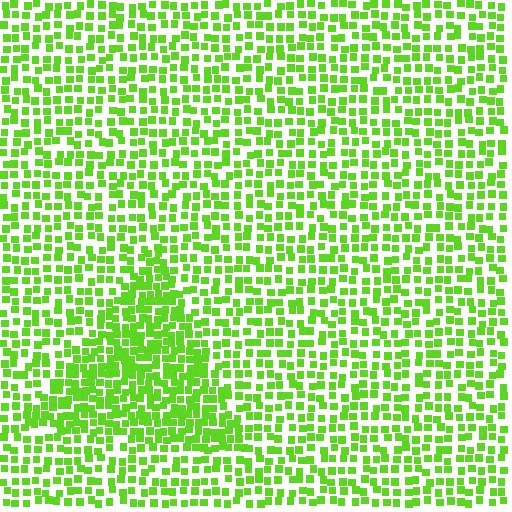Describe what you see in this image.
The image contains small lime elements arranged at two different densities. A triangle-shaped region is visible where the elements are more densely packed than the surrounding area.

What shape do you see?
I see a triangle.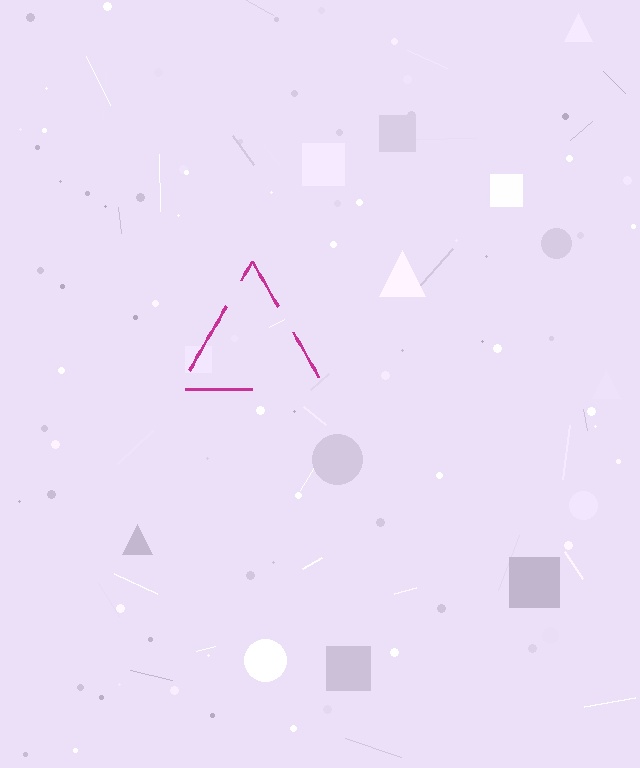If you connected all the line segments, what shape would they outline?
They would outline a triangle.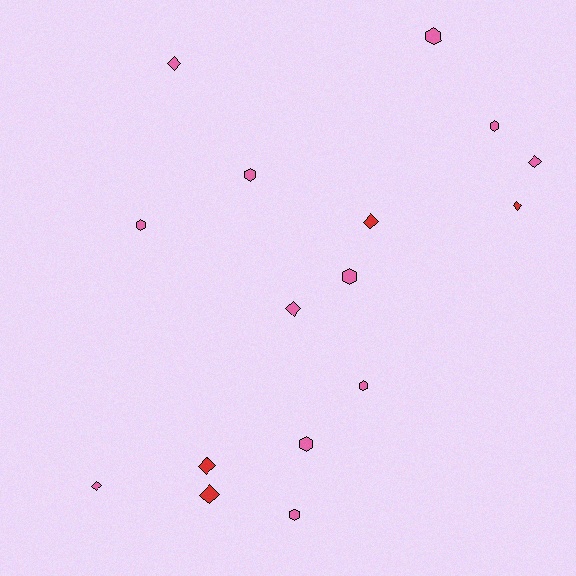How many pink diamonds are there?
There are 4 pink diamonds.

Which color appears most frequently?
Pink, with 12 objects.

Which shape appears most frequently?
Diamond, with 8 objects.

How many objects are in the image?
There are 16 objects.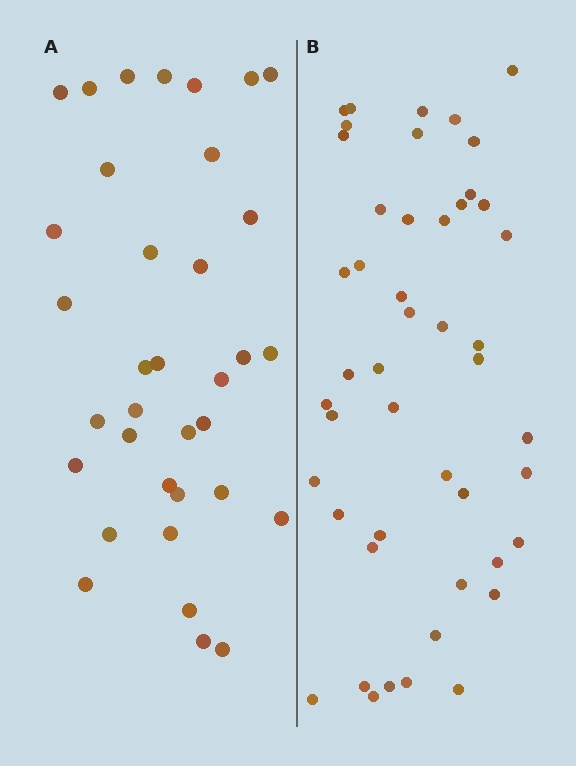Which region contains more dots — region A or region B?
Region B (the right region) has more dots.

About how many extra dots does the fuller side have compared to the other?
Region B has roughly 12 or so more dots than region A.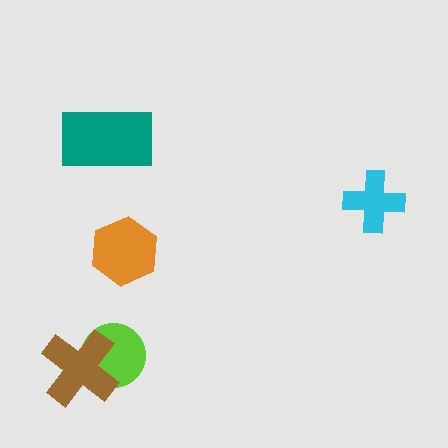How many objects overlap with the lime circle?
1 object overlaps with the lime circle.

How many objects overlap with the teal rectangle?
0 objects overlap with the teal rectangle.